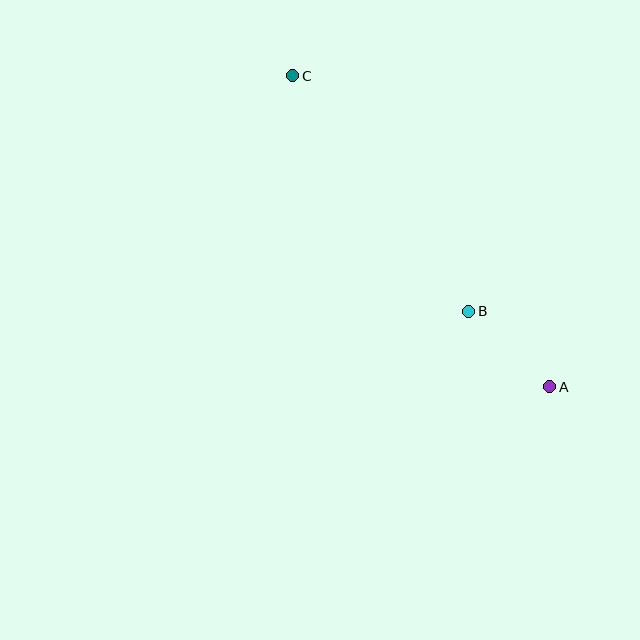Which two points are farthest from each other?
Points A and C are farthest from each other.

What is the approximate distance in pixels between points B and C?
The distance between B and C is approximately 294 pixels.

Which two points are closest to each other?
Points A and B are closest to each other.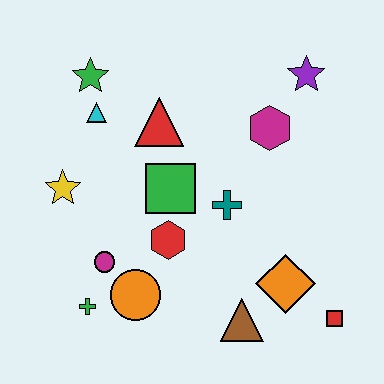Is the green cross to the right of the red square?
No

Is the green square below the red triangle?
Yes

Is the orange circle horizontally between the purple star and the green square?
No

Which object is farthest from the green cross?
The purple star is farthest from the green cross.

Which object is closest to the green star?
The cyan triangle is closest to the green star.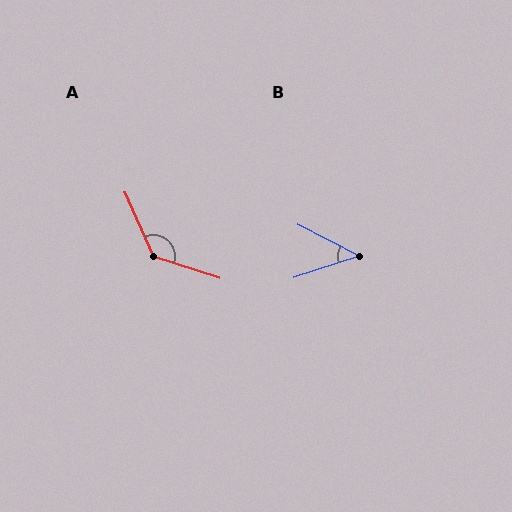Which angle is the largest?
A, at approximately 132 degrees.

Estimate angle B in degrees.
Approximately 45 degrees.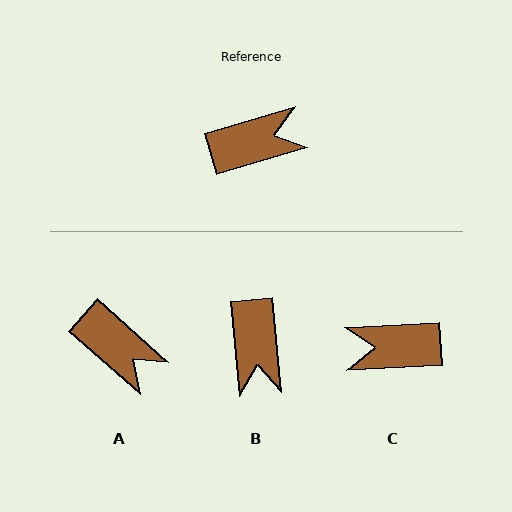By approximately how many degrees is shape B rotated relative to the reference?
Approximately 101 degrees clockwise.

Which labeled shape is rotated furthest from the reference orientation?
C, about 167 degrees away.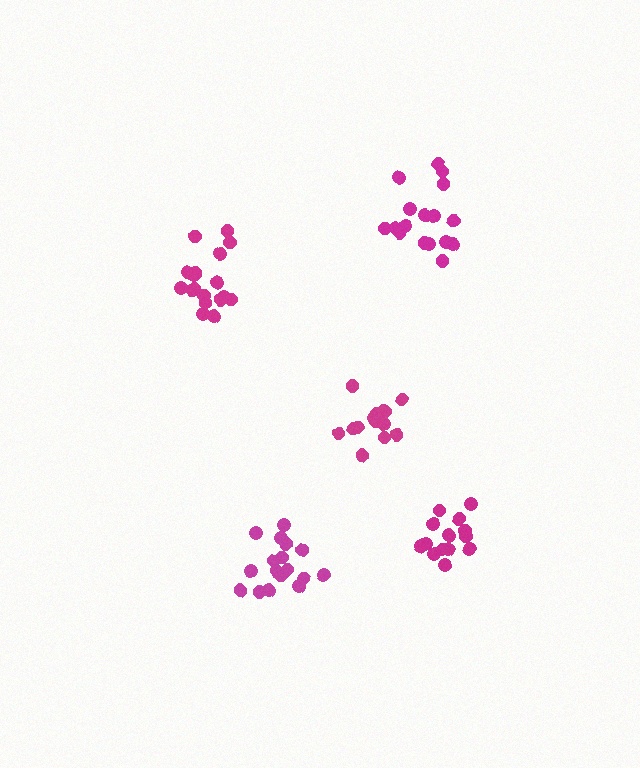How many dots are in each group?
Group 1: 14 dots, Group 2: 17 dots, Group 3: 18 dots, Group 4: 17 dots, Group 5: 14 dots (80 total).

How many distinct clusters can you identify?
There are 5 distinct clusters.